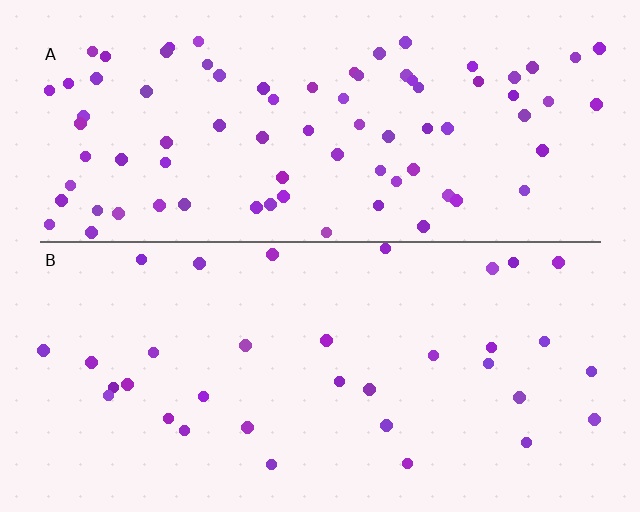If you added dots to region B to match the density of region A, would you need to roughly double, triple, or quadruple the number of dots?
Approximately double.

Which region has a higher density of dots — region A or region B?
A (the top).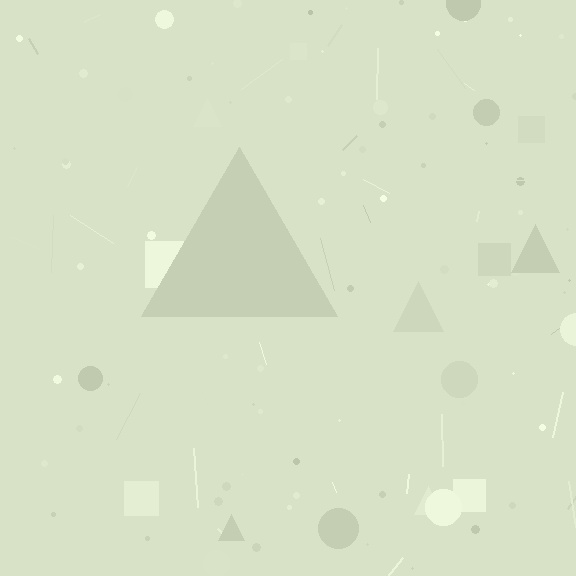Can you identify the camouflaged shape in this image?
The camouflaged shape is a triangle.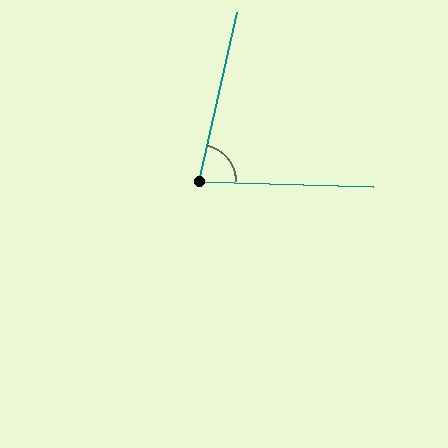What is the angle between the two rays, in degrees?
Approximately 79 degrees.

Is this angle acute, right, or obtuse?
It is acute.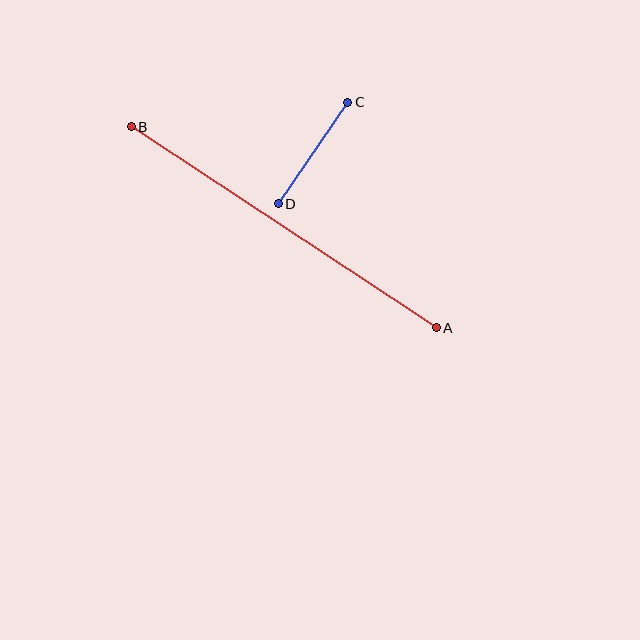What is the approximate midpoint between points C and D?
The midpoint is at approximately (313, 153) pixels.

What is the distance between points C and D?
The distance is approximately 123 pixels.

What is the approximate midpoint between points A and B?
The midpoint is at approximately (284, 227) pixels.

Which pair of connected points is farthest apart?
Points A and B are farthest apart.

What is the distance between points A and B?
The distance is approximately 365 pixels.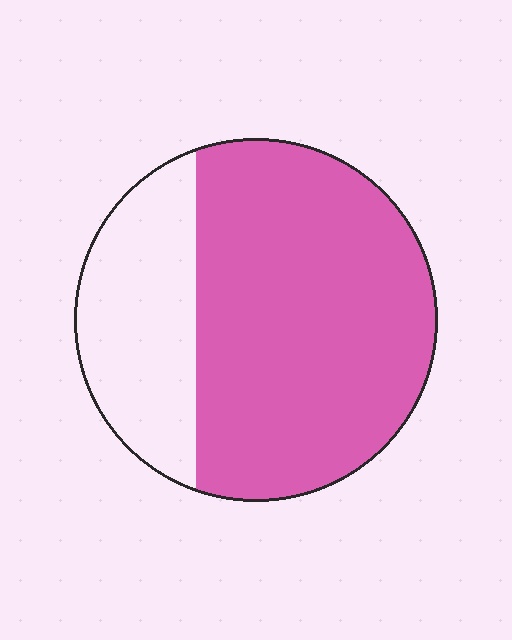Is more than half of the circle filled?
Yes.